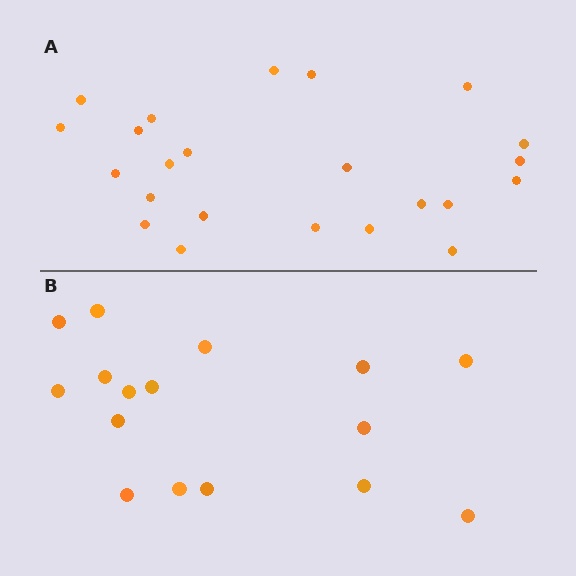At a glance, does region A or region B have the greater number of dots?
Region A (the top region) has more dots.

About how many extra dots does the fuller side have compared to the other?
Region A has roughly 8 or so more dots than region B.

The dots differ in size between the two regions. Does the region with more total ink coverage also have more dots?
No. Region B has more total ink coverage because its dots are larger, but region A actually contains more individual dots. Total area can be misleading — the number of items is what matters here.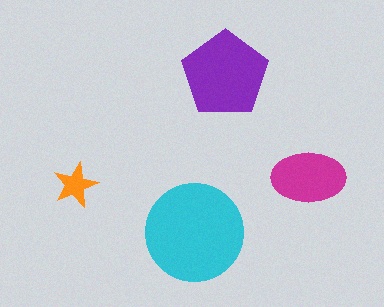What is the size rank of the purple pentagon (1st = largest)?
2nd.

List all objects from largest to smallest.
The cyan circle, the purple pentagon, the magenta ellipse, the orange star.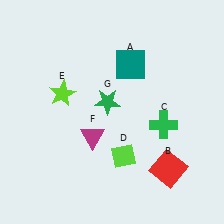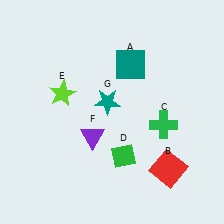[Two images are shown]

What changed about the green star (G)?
In Image 1, G is green. In Image 2, it changed to teal.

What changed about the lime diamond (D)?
In Image 1, D is lime. In Image 2, it changed to green.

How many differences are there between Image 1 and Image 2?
There are 3 differences between the two images.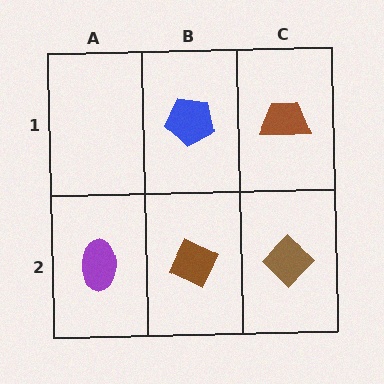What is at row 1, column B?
A blue pentagon.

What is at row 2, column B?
A brown diamond.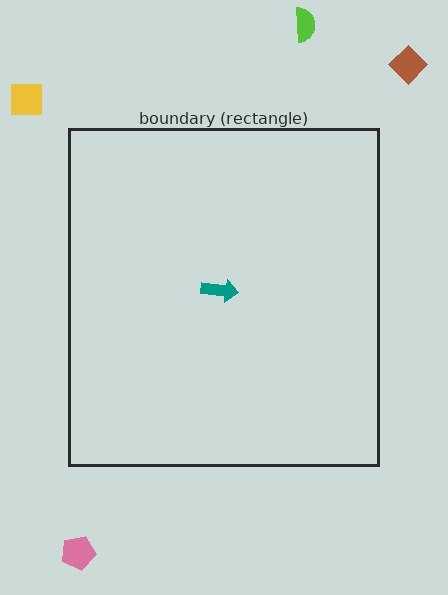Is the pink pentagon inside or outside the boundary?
Outside.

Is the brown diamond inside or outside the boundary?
Outside.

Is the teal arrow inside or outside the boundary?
Inside.